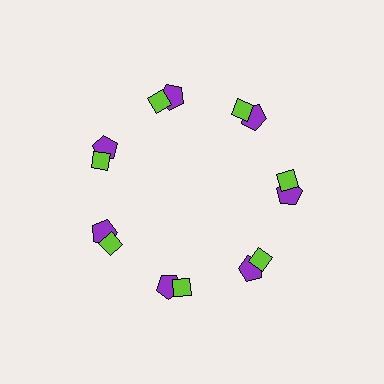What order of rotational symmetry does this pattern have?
This pattern has 7-fold rotational symmetry.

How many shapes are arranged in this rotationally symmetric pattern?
There are 14 shapes, arranged in 7 groups of 2.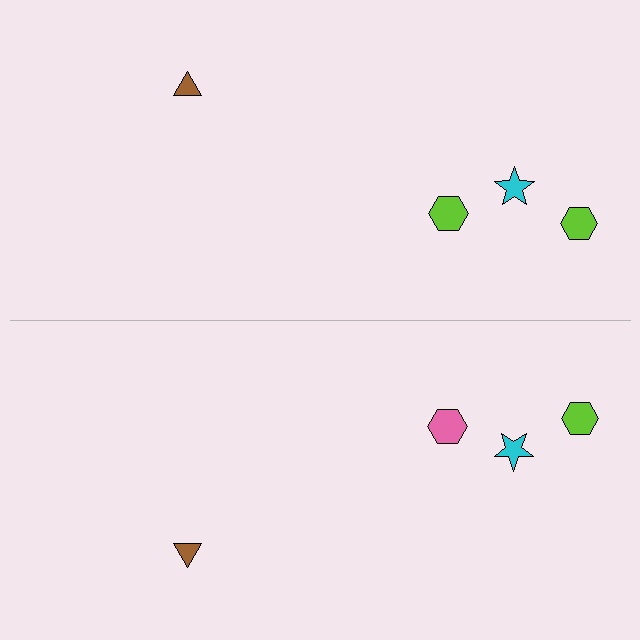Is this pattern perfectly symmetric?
No, the pattern is not perfectly symmetric. The pink hexagon on the bottom side breaks the symmetry — its mirror counterpart is lime.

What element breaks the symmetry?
The pink hexagon on the bottom side breaks the symmetry — its mirror counterpart is lime.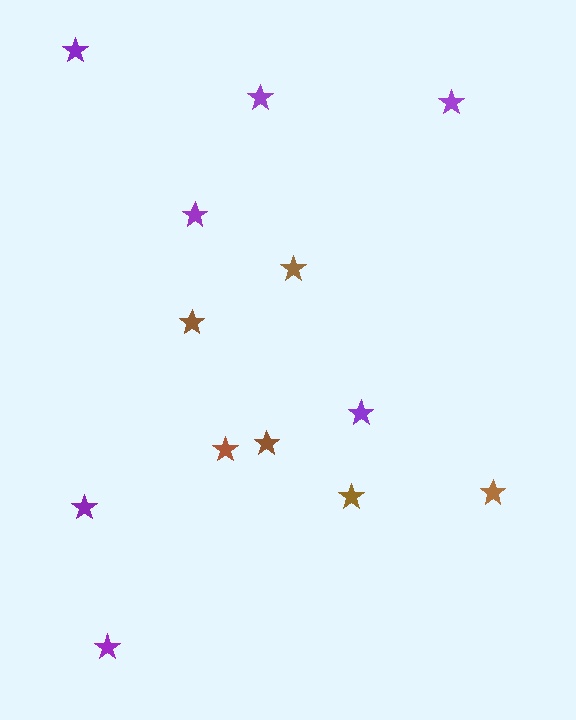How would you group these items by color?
There are 2 groups: one group of brown stars (6) and one group of purple stars (7).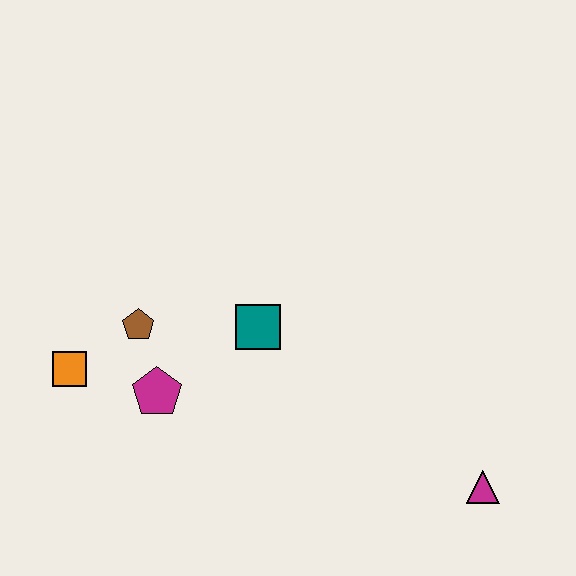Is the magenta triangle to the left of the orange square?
No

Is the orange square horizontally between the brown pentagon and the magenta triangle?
No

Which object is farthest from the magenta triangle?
The orange square is farthest from the magenta triangle.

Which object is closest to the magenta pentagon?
The brown pentagon is closest to the magenta pentagon.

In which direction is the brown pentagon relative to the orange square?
The brown pentagon is to the right of the orange square.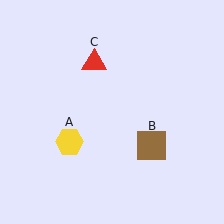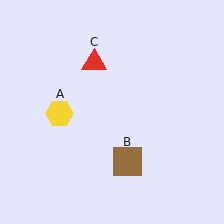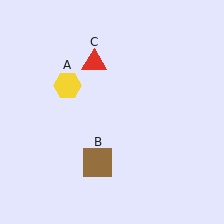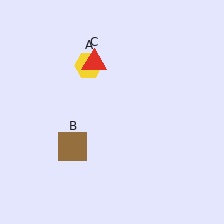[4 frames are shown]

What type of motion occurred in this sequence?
The yellow hexagon (object A), brown square (object B) rotated clockwise around the center of the scene.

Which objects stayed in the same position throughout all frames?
Red triangle (object C) remained stationary.